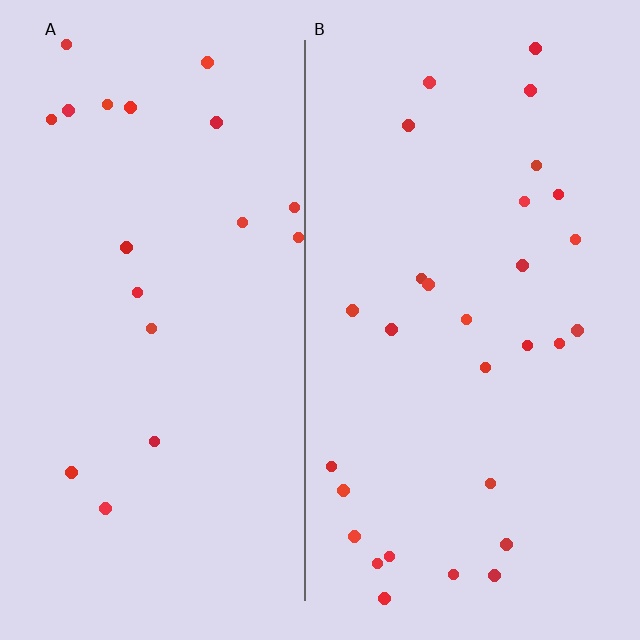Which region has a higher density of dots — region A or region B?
B (the right).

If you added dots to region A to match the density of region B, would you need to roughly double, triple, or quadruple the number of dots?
Approximately double.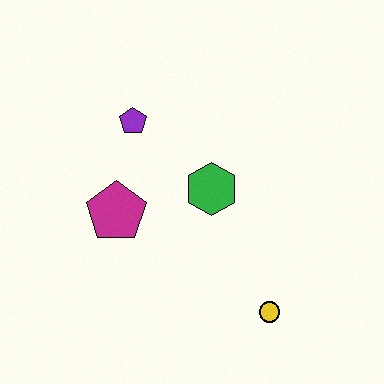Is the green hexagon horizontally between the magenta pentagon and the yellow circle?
Yes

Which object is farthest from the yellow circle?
The purple pentagon is farthest from the yellow circle.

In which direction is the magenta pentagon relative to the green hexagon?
The magenta pentagon is to the left of the green hexagon.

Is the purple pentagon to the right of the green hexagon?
No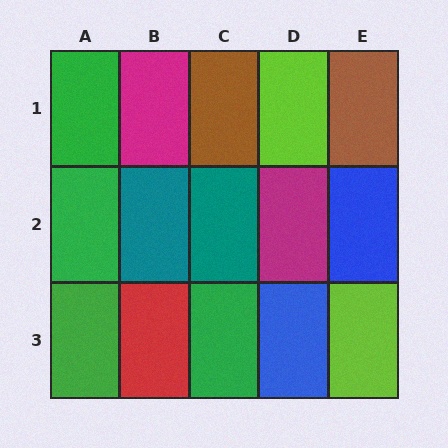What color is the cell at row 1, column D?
Lime.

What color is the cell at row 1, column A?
Green.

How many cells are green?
4 cells are green.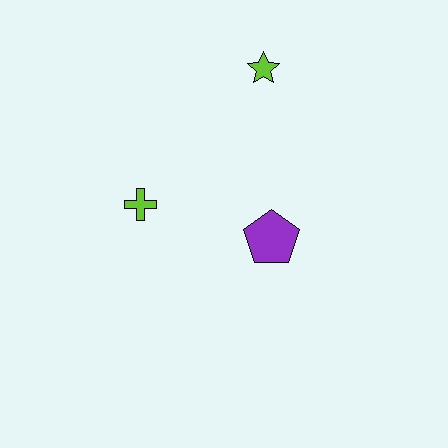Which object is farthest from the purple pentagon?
The lime star is farthest from the purple pentagon.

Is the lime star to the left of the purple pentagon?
Yes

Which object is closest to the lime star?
The purple pentagon is closest to the lime star.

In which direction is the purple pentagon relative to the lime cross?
The purple pentagon is to the right of the lime cross.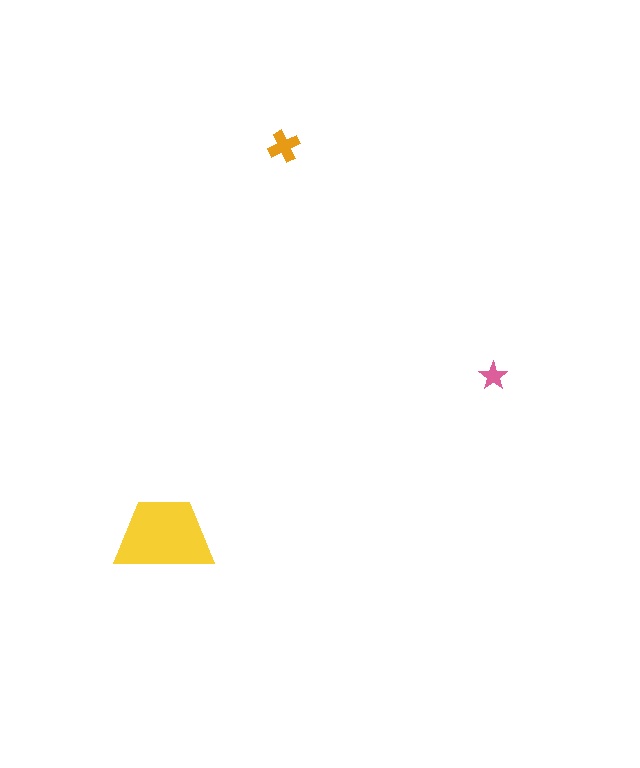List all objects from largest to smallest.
The yellow trapezoid, the orange cross, the pink star.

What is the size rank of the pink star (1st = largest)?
3rd.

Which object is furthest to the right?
The pink star is rightmost.